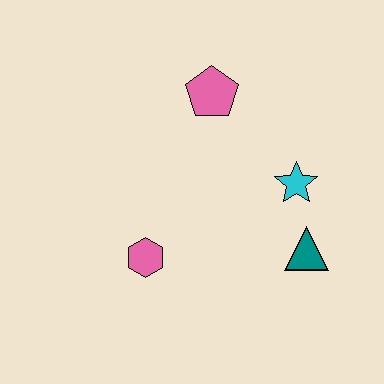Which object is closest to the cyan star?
The teal triangle is closest to the cyan star.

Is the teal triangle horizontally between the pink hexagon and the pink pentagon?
No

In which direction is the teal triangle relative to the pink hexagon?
The teal triangle is to the right of the pink hexagon.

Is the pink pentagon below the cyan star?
No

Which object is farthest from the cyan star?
The pink hexagon is farthest from the cyan star.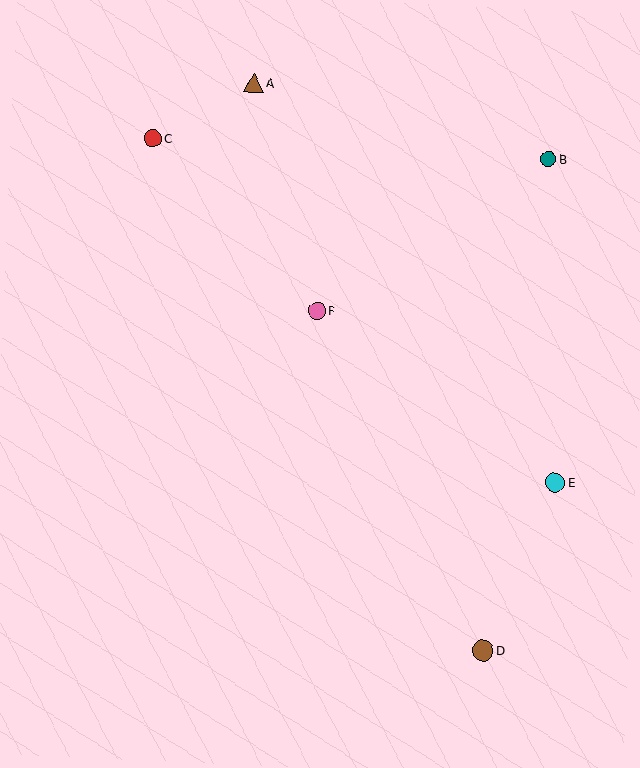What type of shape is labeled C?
Shape C is a red circle.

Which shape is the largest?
The brown circle (labeled D) is the largest.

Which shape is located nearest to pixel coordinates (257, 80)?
The brown triangle (labeled A) at (254, 83) is nearest to that location.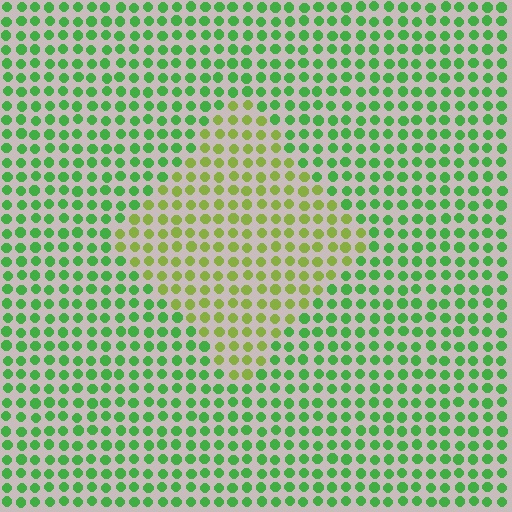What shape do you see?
I see a diamond.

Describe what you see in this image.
The image is filled with small green elements in a uniform arrangement. A diamond-shaped region is visible where the elements are tinted to a slightly different hue, forming a subtle color boundary.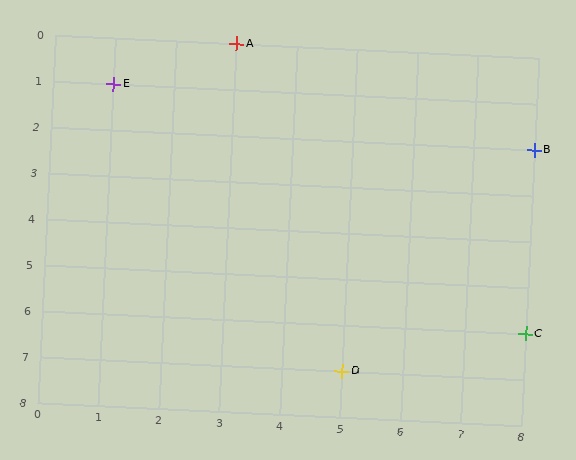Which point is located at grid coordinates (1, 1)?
Point E is at (1, 1).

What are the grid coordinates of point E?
Point E is at grid coordinates (1, 1).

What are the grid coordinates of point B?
Point B is at grid coordinates (8, 2).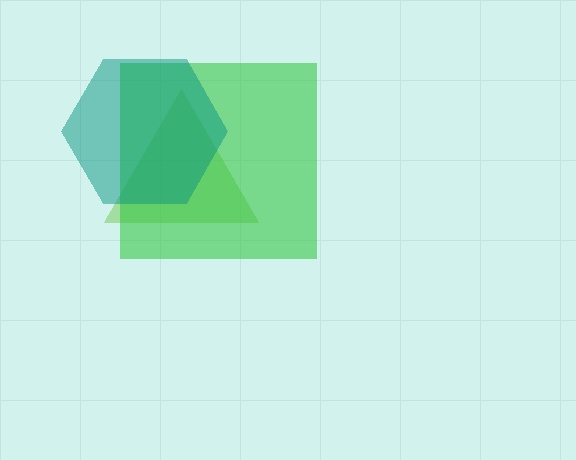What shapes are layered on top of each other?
The layered shapes are: a lime triangle, a green square, a teal hexagon.